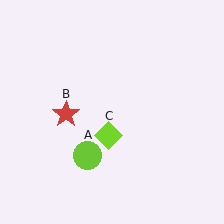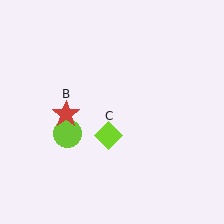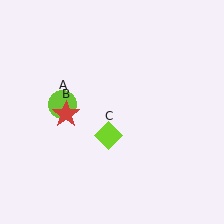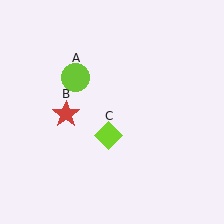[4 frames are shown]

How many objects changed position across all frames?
1 object changed position: lime circle (object A).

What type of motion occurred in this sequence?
The lime circle (object A) rotated clockwise around the center of the scene.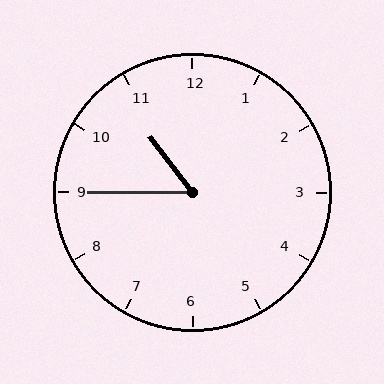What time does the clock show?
10:45.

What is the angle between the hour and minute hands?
Approximately 52 degrees.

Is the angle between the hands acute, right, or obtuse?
It is acute.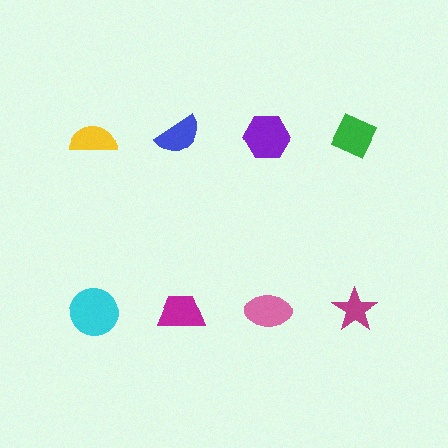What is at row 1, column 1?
A yellow semicircle.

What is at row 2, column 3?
A pink ellipse.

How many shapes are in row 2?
4 shapes.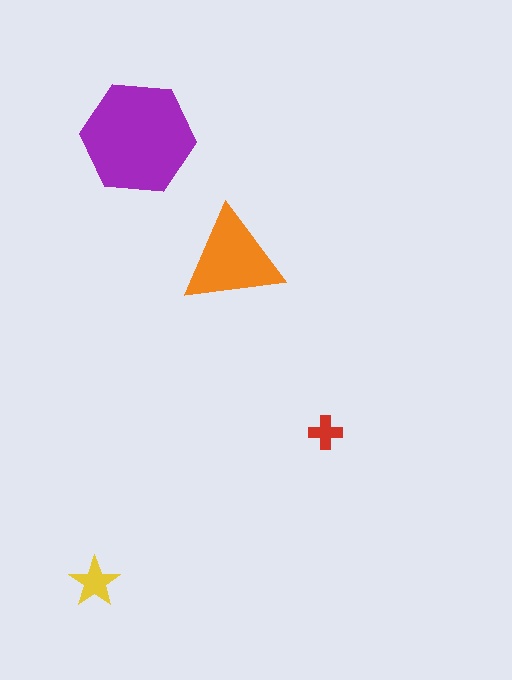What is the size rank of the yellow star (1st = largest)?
3rd.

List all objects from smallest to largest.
The red cross, the yellow star, the orange triangle, the purple hexagon.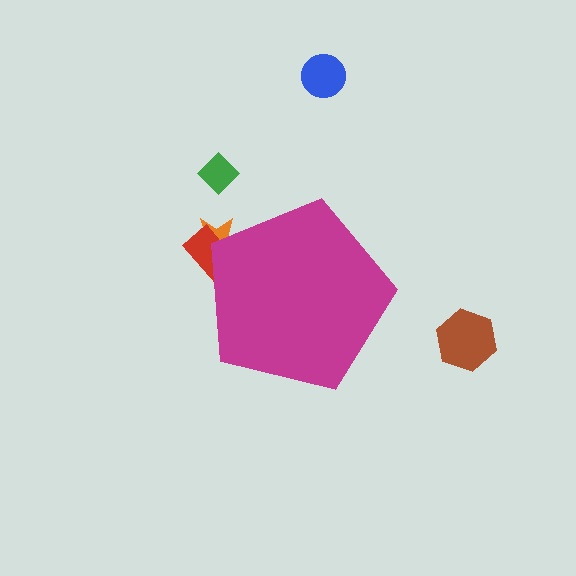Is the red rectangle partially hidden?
Yes, the red rectangle is partially hidden behind the magenta pentagon.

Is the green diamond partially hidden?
No, the green diamond is fully visible.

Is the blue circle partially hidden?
No, the blue circle is fully visible.